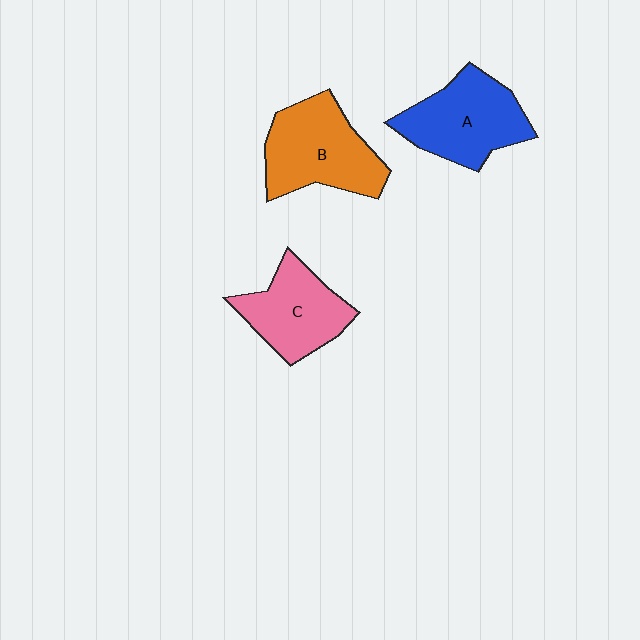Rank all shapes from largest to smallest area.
From largest to smallest: B (orange), A (blue), C (pink).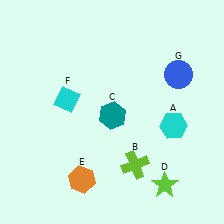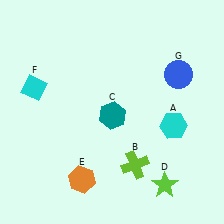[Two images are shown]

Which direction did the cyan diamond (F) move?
The cyan diamond (F) moved left.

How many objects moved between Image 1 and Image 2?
1 object moved between the two images.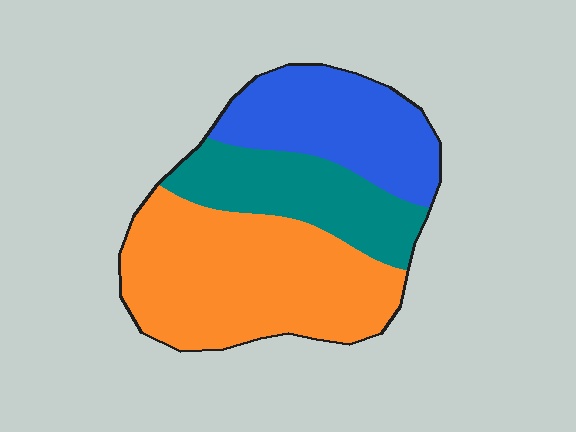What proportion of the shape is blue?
Blue takes up about one quarter (1/4) of the shape.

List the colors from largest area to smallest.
From largest to smallest: orange, blue, teal.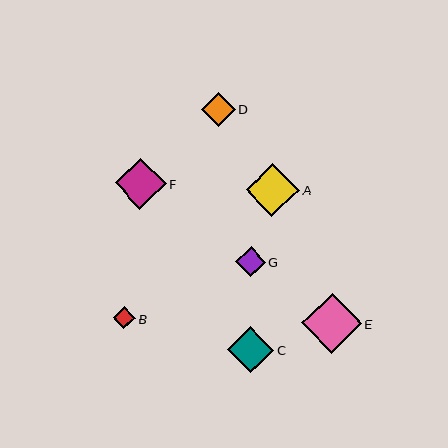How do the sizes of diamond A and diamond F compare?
Diamond A and diamond F are approximately the same size.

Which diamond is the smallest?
Diamond B is the smallest with a size of approximately 22 pixels.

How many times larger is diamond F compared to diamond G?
Diamond F is approximately 1.7 times the size of diamond G.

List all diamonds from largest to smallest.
From largest to smallest: E, A, F, C, D, G, B.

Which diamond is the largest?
Diamond E is the largest with a size of approximately 60 pixels.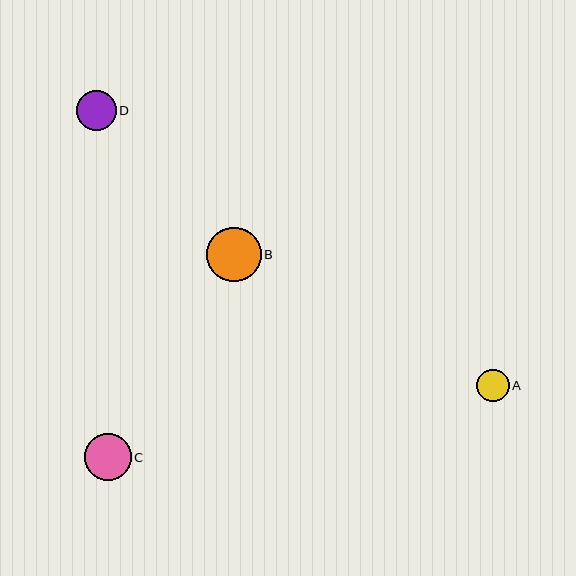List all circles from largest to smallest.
From largest to smallest: B, C, D, A.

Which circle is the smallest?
Circle A is the smallest with a size of approximately 32 pixels.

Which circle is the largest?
Circle B is the largest with a size of approximately 55 pixels.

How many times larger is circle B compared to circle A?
Circle B is approximately 1.7 times the size of circle A.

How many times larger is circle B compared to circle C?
Circle B is approximately 1.2 times the size of circle C.